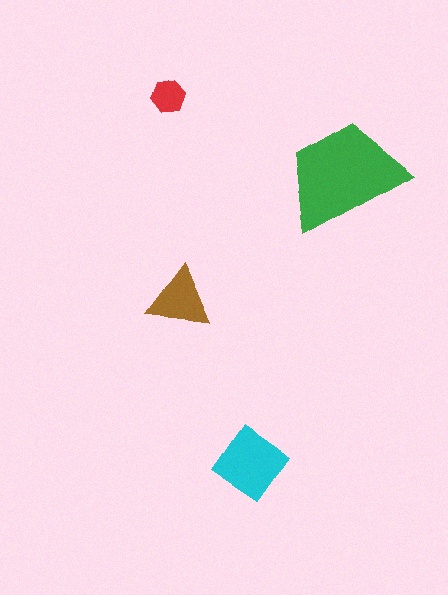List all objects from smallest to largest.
The red hexagon, the brown triangle, the cyan diamond, the green trapezoid.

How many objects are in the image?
There are 4 objects in the image.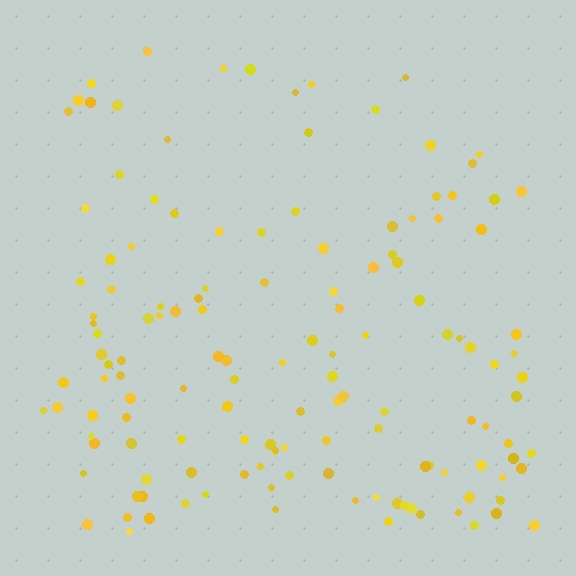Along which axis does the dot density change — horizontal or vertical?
Vertical.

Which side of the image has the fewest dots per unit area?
The top.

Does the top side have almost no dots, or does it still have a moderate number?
Still a moderate number, just noticeably fewer than the bottom.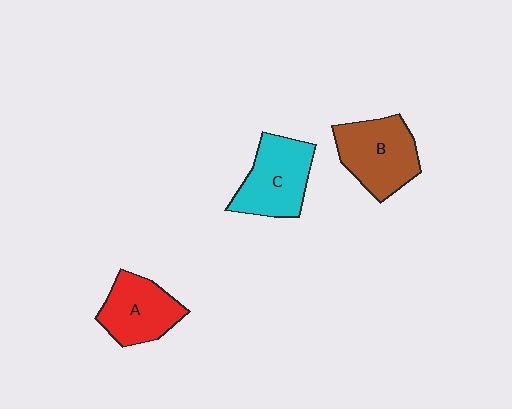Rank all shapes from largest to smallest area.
From largest to smallest: B (brown), C (cyan), A (red).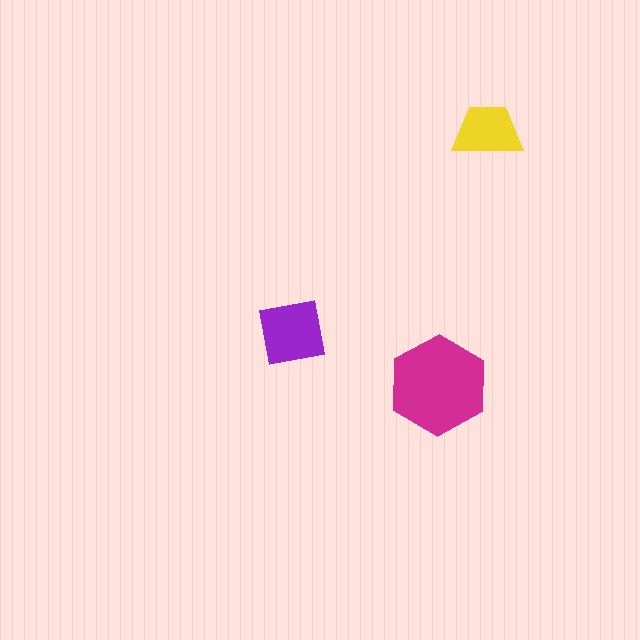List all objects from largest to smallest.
The magenta hexagon, the purple square, the yellow trapezoid.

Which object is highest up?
The yellow trapezoid is topmost.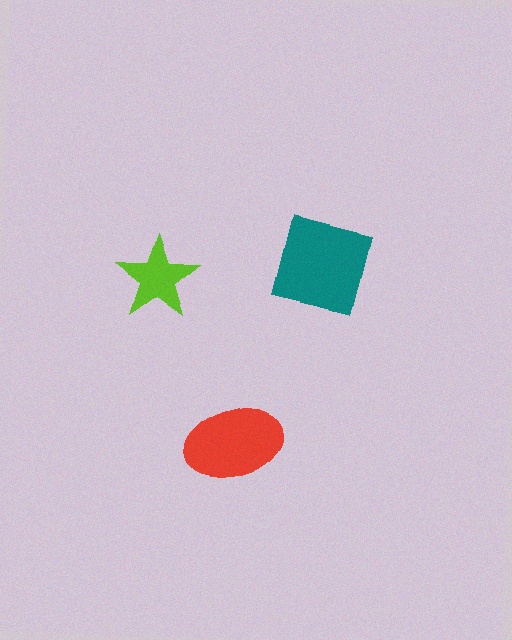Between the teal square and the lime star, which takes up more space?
The teal square.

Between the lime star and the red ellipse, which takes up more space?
The red ellipse.